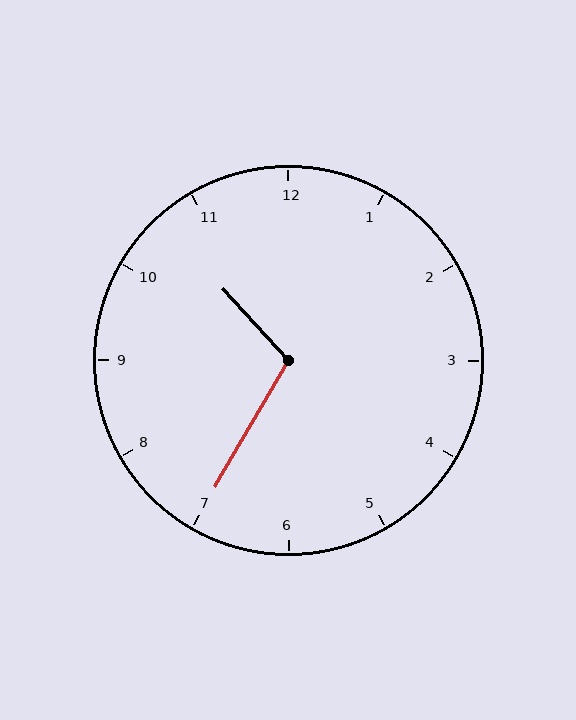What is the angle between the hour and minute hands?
Approximately 108 degrees.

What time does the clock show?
10:35.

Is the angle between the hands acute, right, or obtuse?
It is obtuse.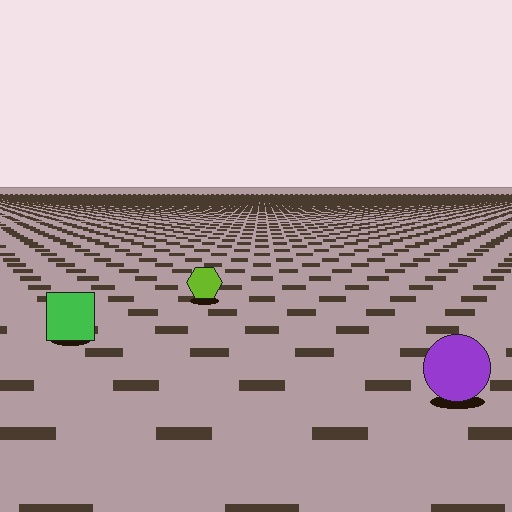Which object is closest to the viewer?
The purple circle is closest. The texture marks near it are larger and more spread out.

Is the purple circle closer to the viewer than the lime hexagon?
Yes. The purple circle is closer — you can tell from the texture gradient: the ground texture is coarser near it.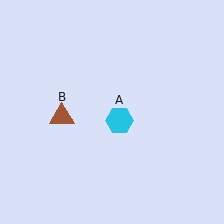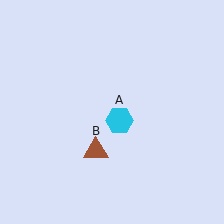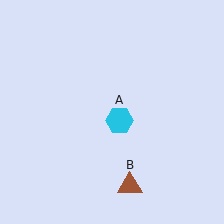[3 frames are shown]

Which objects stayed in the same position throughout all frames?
Cyan hexagon (object A) remained stationary.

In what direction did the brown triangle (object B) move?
The brown triangle (object B) moved down and to the right.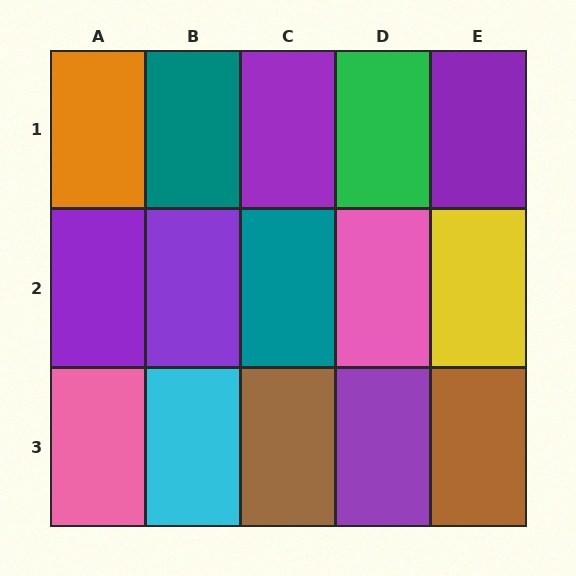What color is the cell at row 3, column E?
Brown.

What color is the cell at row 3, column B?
Cyan.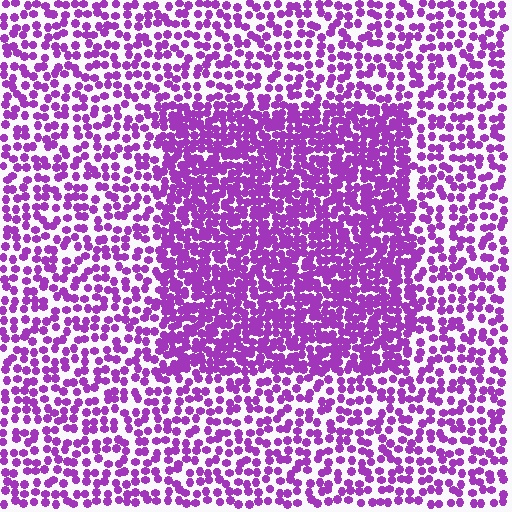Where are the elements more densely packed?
The elements are more densely packed inside the rectangle boundary.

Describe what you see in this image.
The image contains small purple elements arranged at two different densities. A rectangle-shaped region is visible where the elements are more densely packed than the surrounding area.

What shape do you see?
I see a rectangle.